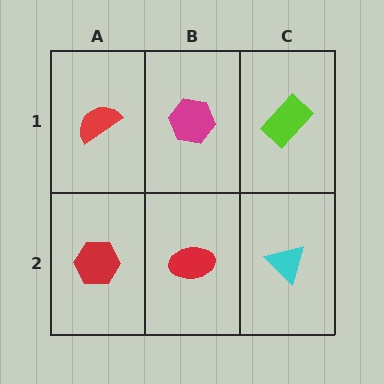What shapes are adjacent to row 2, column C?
A lime rectangle (row 1, column C), a red ellipse (row 2, column B).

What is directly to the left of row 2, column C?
A red ellipse.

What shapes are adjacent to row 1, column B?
A red ellipse (row 2, column B), a red semicircle (row 1, column A), a lime rectangle (row 1, column C).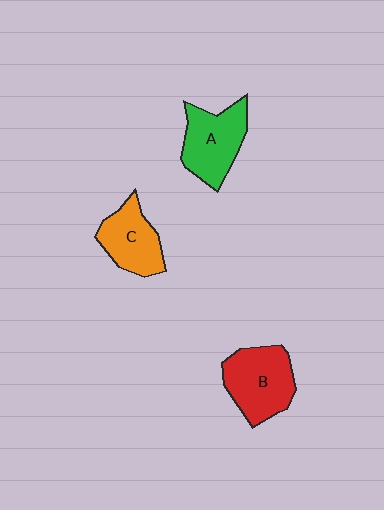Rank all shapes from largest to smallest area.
From largest to smallest: B (red), A (green), C (orange).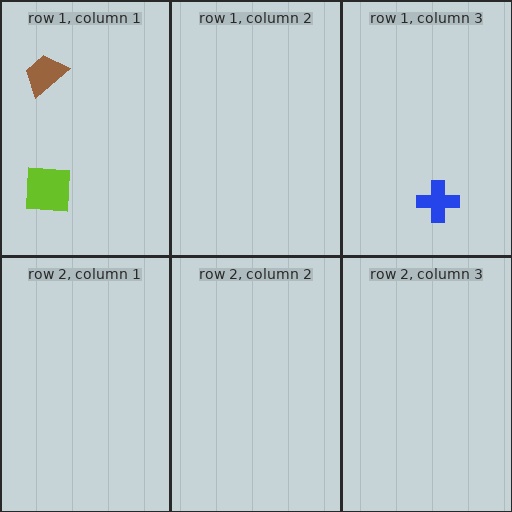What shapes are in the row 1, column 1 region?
The lime square, the brown trapezoid.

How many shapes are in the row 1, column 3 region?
1.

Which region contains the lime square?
The row 1, column 1 region.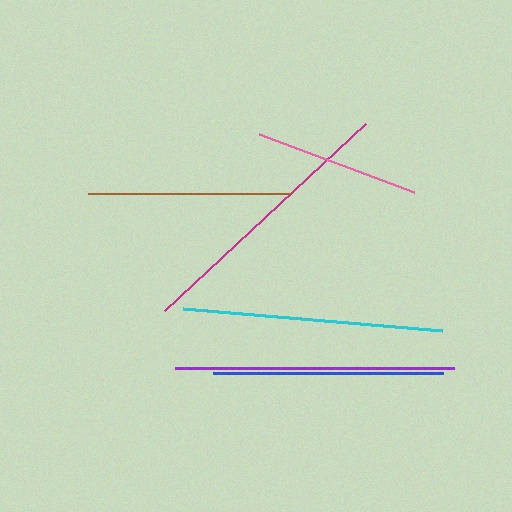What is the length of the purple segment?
The purple segment is approximately 279 pixels long.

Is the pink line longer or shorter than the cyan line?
The cyan line is longer than the pink line.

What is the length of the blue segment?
The blue segment is approximately 229 pixels long.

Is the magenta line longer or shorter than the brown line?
The magenta line is longer than the brown line.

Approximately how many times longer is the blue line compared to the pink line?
The blue line is approximately 1.4 times the length of the pink line.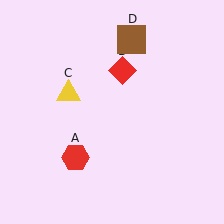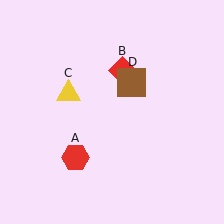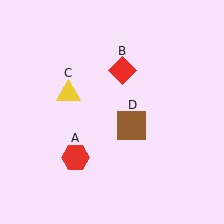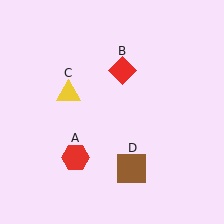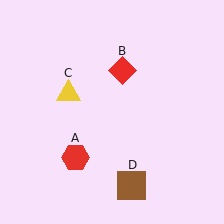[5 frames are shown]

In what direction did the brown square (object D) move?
The brown square (object D) moved down.